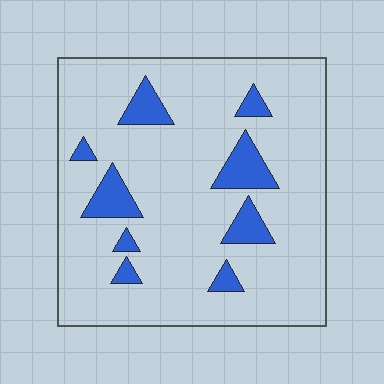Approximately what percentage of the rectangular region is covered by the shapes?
Approximately 15%.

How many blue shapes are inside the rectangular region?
9.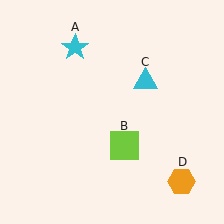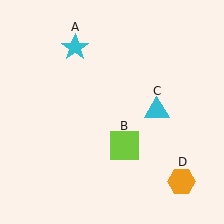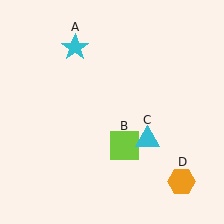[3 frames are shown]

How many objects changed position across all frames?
1 object changed position: cyan triangle (object C).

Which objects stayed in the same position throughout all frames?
Cyan star (object A) and lime square (object B) and orange hexagon (object D) remained stationary.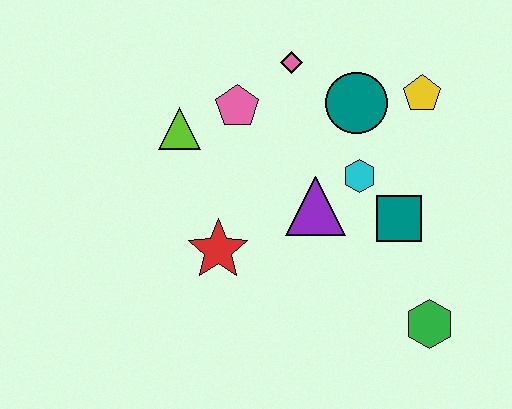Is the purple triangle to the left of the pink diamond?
No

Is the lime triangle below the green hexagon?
No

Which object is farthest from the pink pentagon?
The green hexagon is farthest from the pink pentagon.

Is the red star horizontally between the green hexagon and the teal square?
No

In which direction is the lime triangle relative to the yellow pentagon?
The lime triangle is to the left of the yellow pentagon.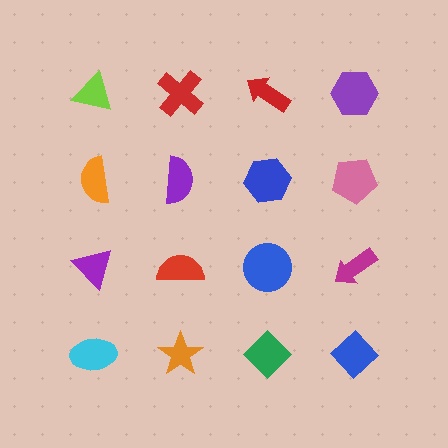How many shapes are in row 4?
4 shapes.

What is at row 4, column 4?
A blue diamond.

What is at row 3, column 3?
A blue circle.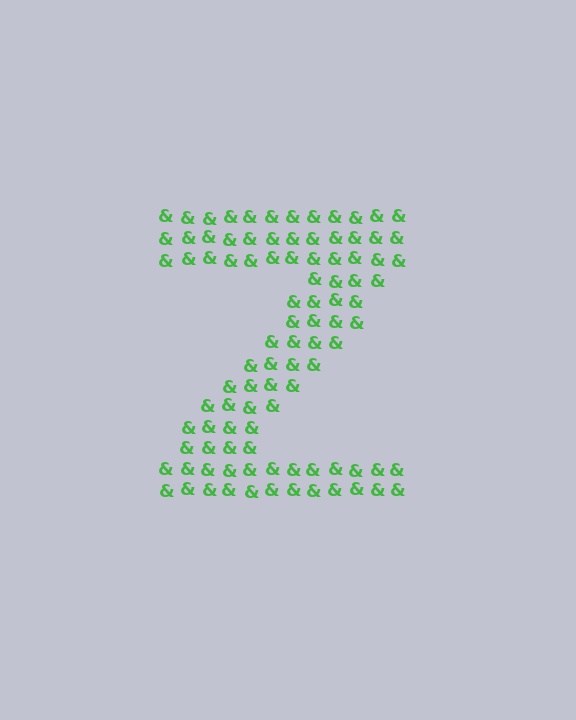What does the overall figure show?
The overall figure shows the letter Z.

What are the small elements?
The small elements are ampersands.